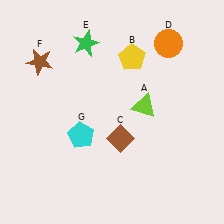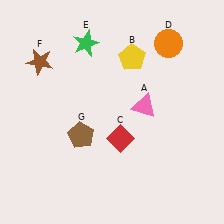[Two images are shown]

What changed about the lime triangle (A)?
In Image 1, A is lime. In Image 2, it changed to pink.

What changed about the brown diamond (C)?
In Image 1, C is brown. In Image 2, it changed to red.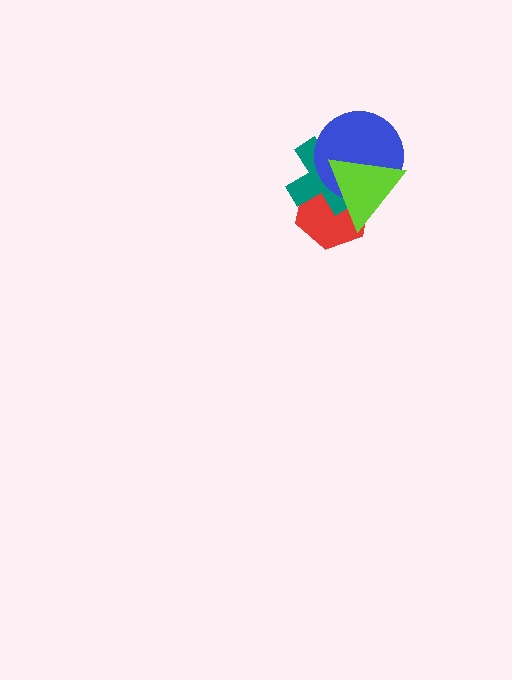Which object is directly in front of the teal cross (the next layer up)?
The blue circle is directly in front of the teal cross.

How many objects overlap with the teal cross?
3 objects overlap with the teal cross.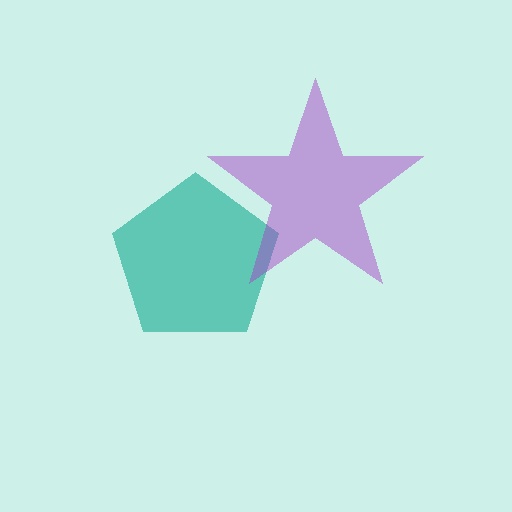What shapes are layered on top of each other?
The layered shapes are: a teal pentagon, a purple star.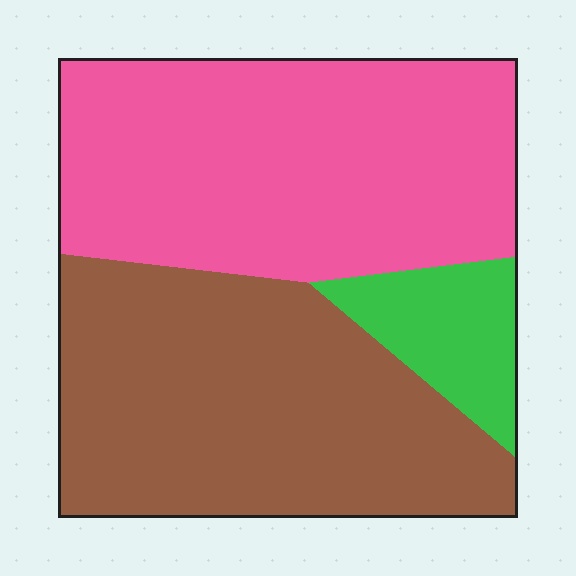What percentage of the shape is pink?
Pink takes up between a quarter and a half of the shape.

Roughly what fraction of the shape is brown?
Brown covers 44% of the shape.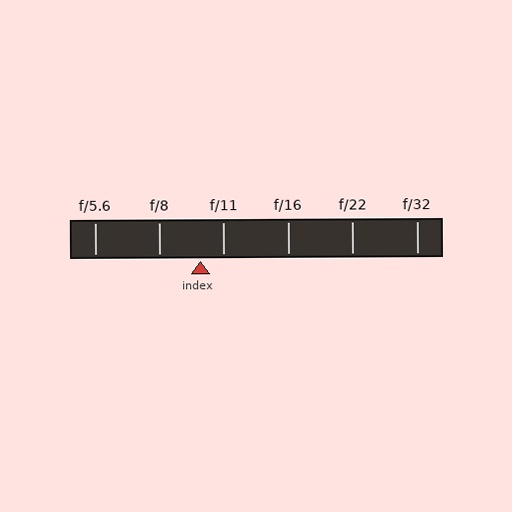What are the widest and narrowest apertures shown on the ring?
The widest aperture shown is f/5.6 and the narrowest is f/32.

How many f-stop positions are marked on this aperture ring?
There are 6 f-stop positions marked.